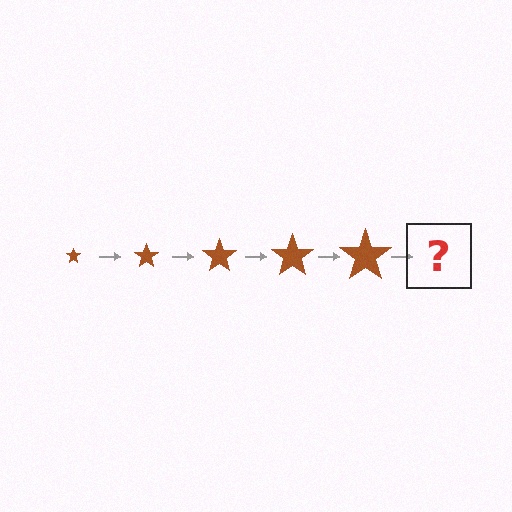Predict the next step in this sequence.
The next step is a brown star, larger than the previous one.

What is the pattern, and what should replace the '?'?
The pattern is that the star gets progressively larger each step. The '?' should be a brown star, larger than the previous one.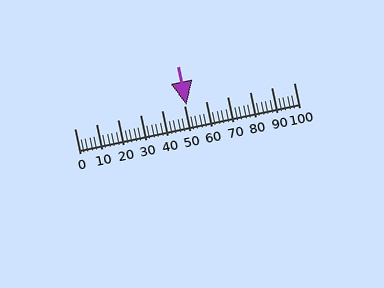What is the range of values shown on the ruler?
The ruler shows values from 0 to 100.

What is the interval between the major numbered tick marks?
The major tick marks are spaced 10 units apart.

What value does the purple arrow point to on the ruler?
The purple arrow points to approximately 51.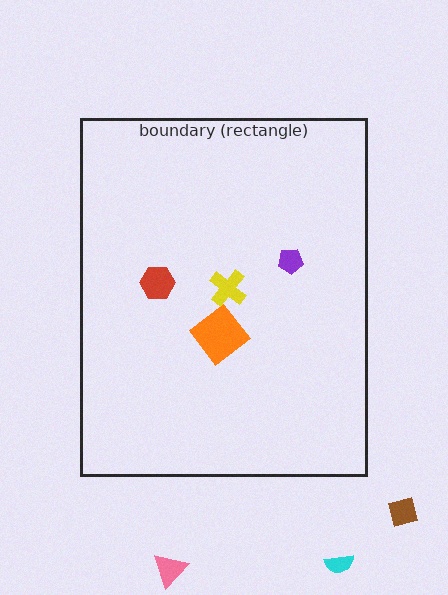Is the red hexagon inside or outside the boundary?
Inside.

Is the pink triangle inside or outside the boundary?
Outside.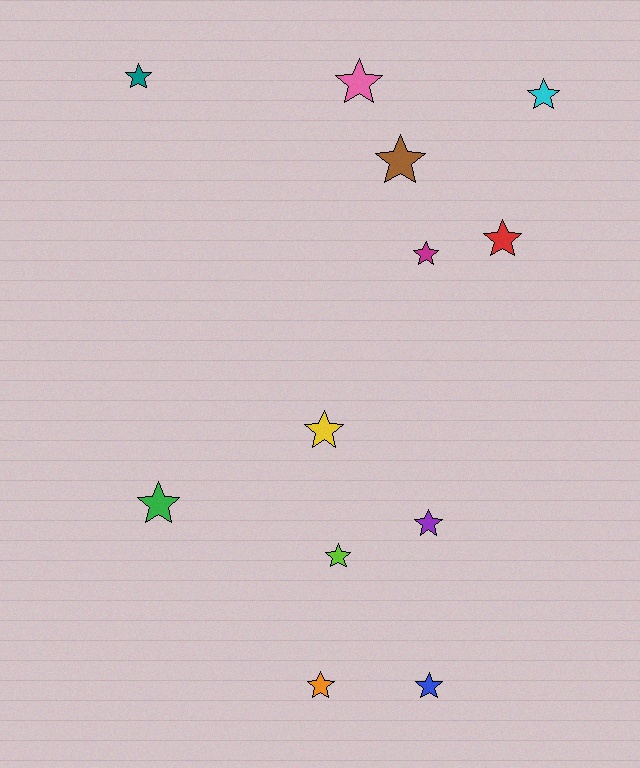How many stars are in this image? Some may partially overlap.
There are 12 stars.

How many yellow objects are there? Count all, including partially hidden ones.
There is 1 yellow object.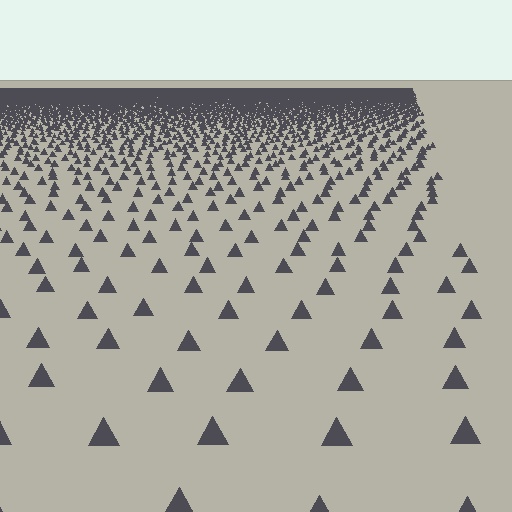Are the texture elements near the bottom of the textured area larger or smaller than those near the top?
Larger. Near the bottom, elements are closer to the viewer and appear at a bigger on-screen size.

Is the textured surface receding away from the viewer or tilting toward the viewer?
The surface is receding away from the viewer. Texture elements get smaller and denser toward the top.